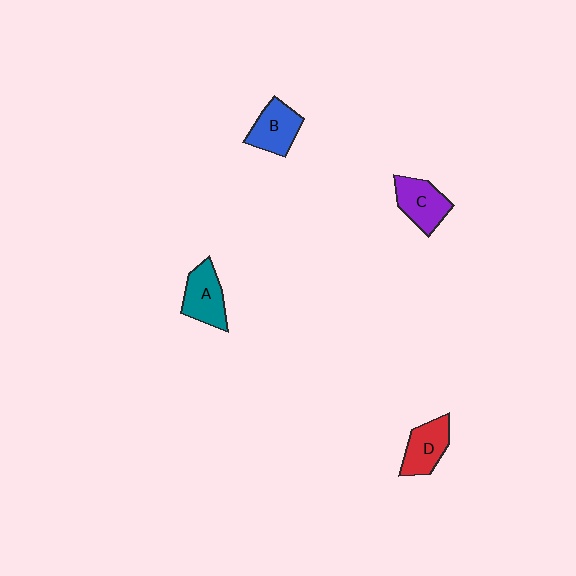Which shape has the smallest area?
Shape D (red).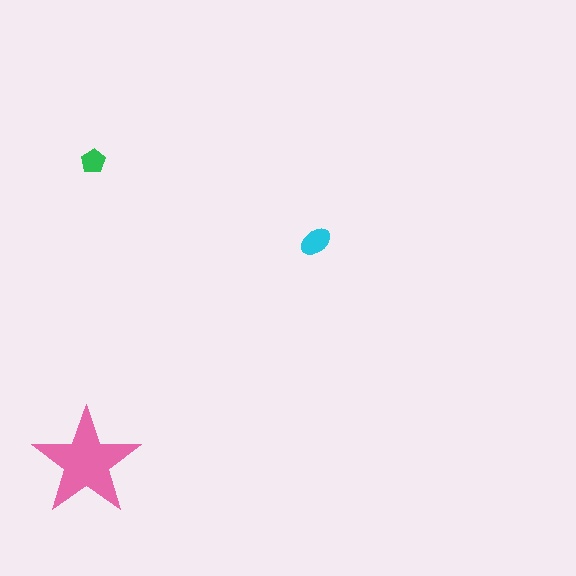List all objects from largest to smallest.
The pink star, the cyan ellipse, the green pentagon.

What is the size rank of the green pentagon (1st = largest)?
3rd.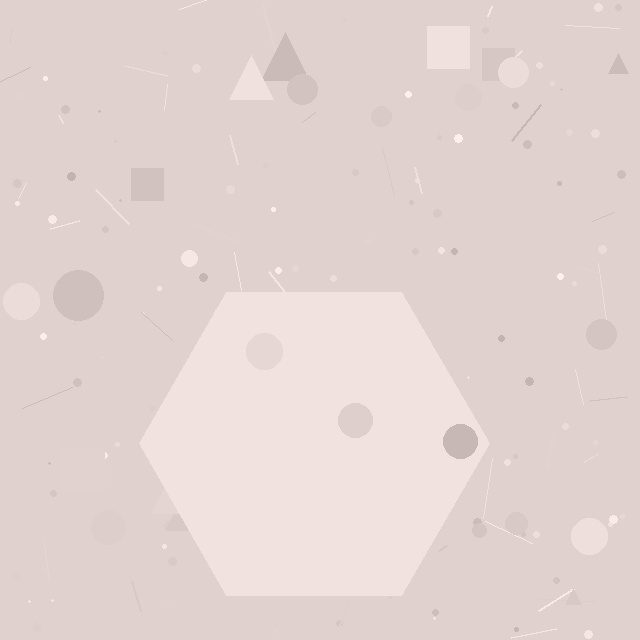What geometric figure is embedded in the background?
A hexagon is embedded in the background.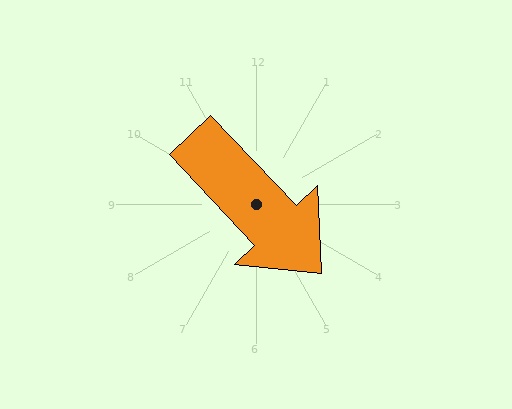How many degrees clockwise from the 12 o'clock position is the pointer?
Approximately 136 degrees.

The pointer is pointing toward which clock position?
Roughly 5 o'clock.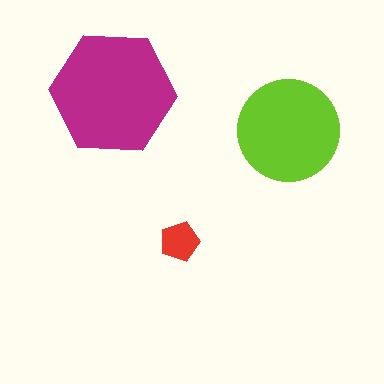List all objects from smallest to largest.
The red pentagon, the lime circle, the magenta hexagon.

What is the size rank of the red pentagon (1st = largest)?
3rd.